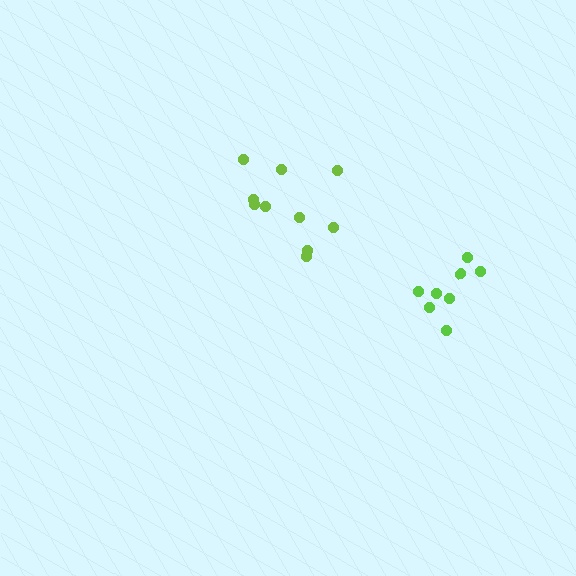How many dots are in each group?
Group 1: 10 dots, Group 2: 8 dots (18 total).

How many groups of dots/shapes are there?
There are 2 groups.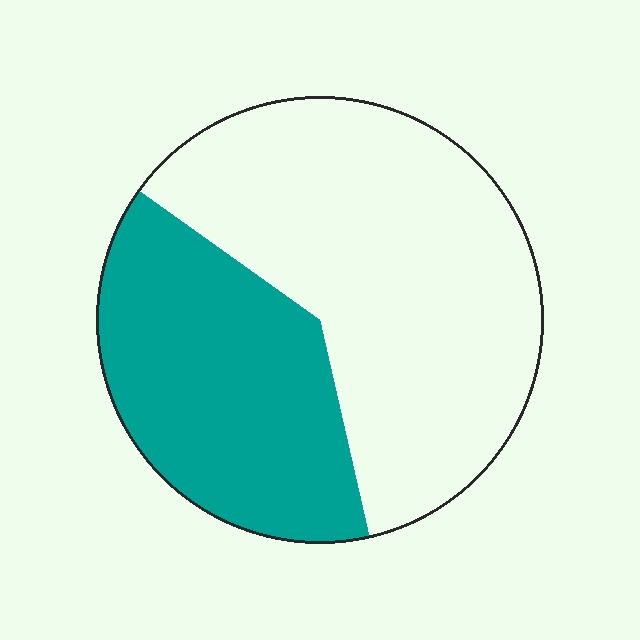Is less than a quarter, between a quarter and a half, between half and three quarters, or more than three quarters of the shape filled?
Between a quarter and a half.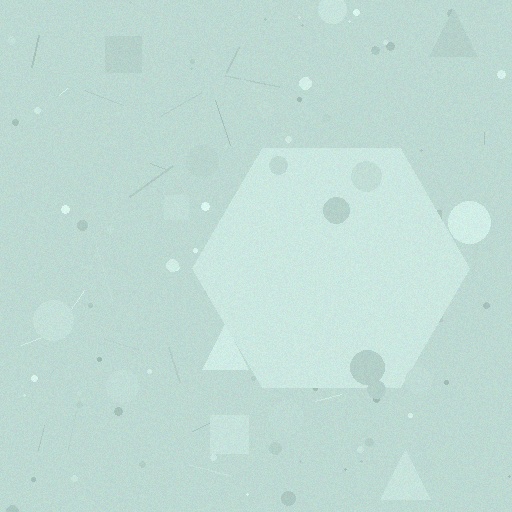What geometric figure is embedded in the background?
A hexagon is embedded in the background.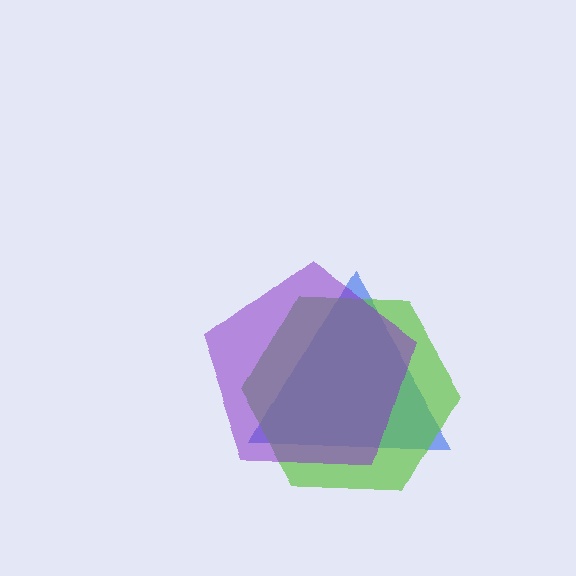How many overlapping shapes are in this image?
There are 3 overlapping shapes in the image.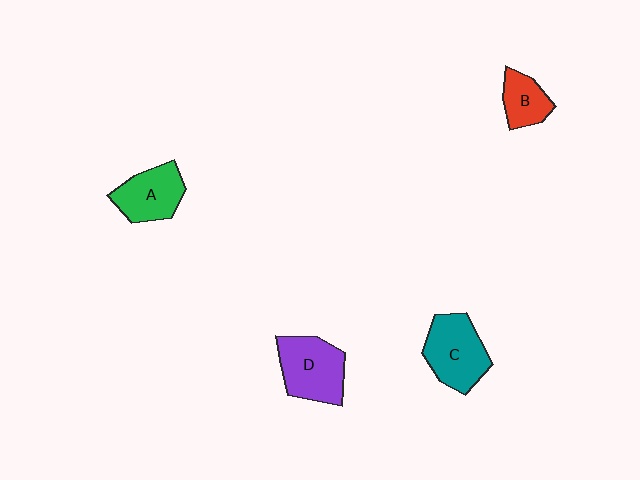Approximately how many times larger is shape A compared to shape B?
Approximately 1.5 times.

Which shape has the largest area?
Shape C (teal).